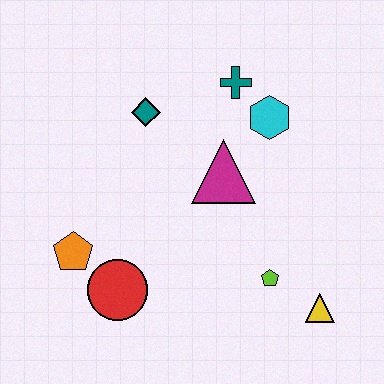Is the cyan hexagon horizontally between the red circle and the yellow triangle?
Yes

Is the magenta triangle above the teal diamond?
No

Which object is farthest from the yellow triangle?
The teal diamond is farthest from the yellow triangle.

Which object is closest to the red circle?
The orange pentagon is closest to the red circle.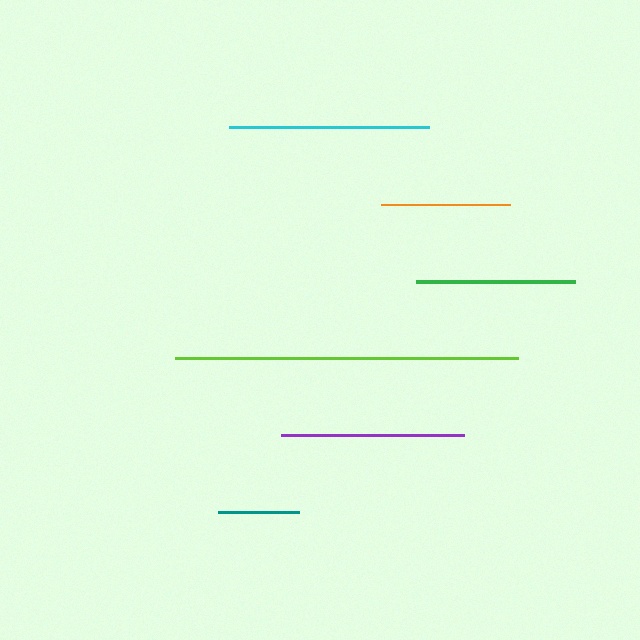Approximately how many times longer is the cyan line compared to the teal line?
The cyan line is approximately 2.5 times the length of the teal line.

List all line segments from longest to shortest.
From longest to shortest: lime, cyan, purple, green, orange, teal.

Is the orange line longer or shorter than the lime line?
The lime line is longer than the orange line.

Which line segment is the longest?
The lime line is the longest at approximately 343 pixels.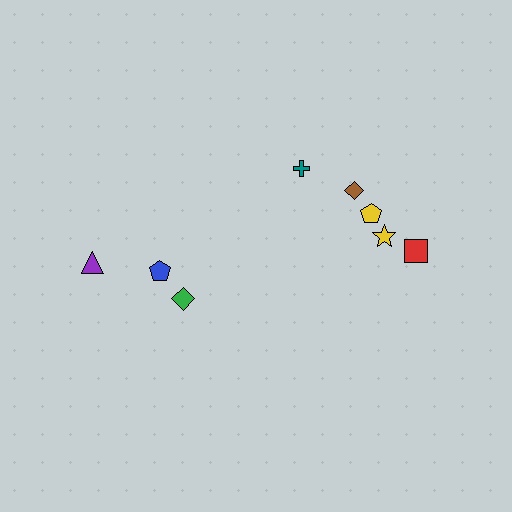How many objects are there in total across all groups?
There are 8 objects.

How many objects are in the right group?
There are 5 objects.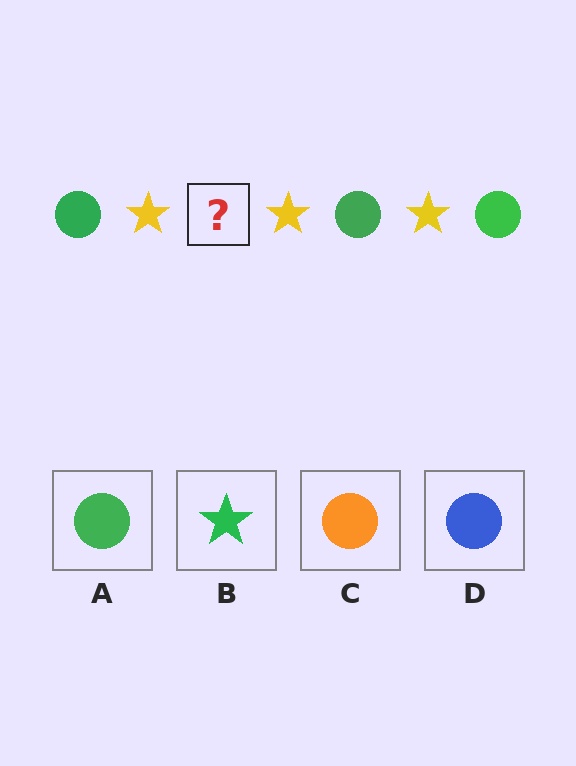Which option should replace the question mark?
Option A.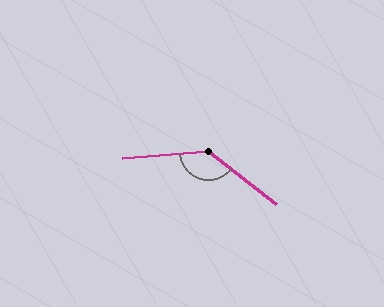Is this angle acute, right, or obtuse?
It is obtuse.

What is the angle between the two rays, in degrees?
Approximately 137 degrees.